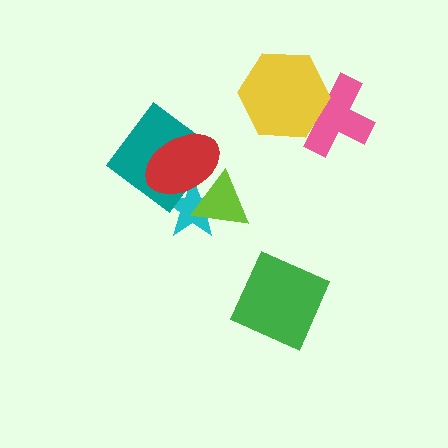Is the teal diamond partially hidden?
Yes, it is partially covered by another shape.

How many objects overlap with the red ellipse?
3 objects overlap with the red ellipse.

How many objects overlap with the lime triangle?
2 objects overlap with the lime triangle.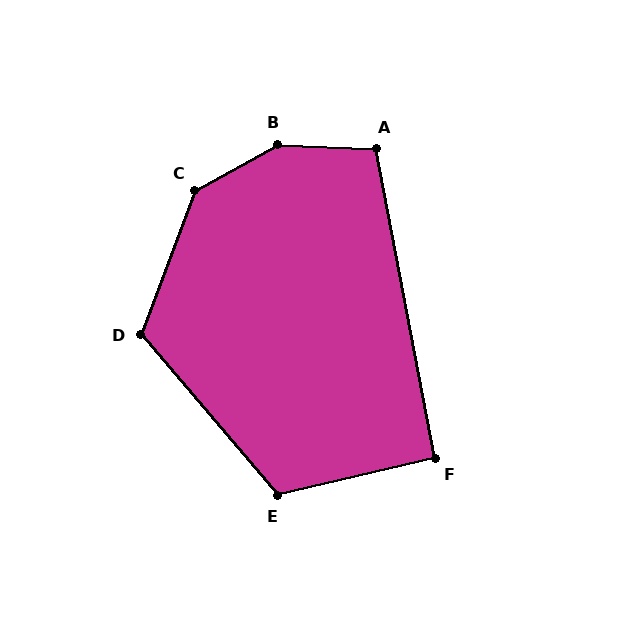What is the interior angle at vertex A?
Approximately 103 degrees (obtuse).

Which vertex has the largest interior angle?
B, at approximately 149 degrees.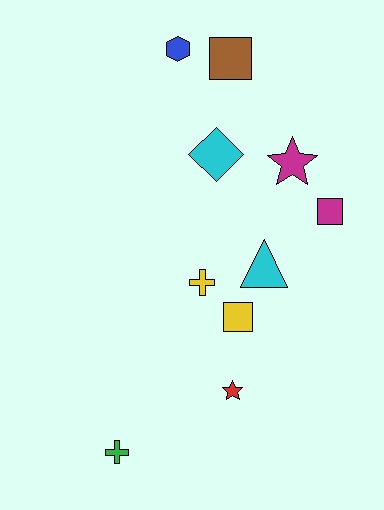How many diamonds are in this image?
There is 1 diamond.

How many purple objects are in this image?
There are no purple objects.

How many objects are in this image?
There are 10 objects.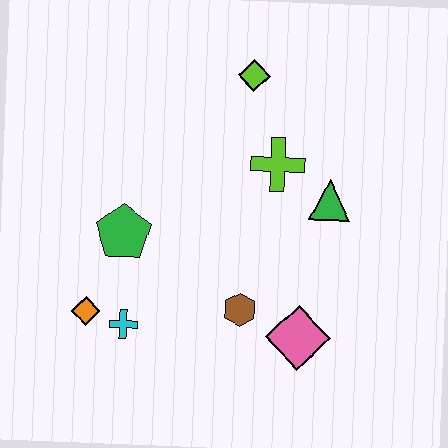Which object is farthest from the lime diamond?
The orange diamond is farthest from the lime diamond.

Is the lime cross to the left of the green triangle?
Yes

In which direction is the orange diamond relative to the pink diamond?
The orange diamond is to the left of the pink diamond.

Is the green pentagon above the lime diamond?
No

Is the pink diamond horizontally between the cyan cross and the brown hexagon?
No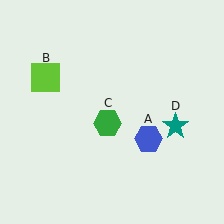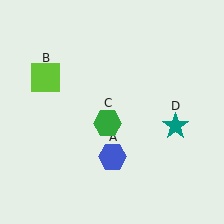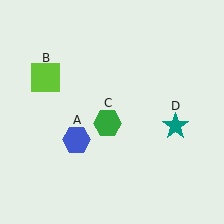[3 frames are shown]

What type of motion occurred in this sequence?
The blue hexagon (object A) rotated clockwise around the center of the scene.